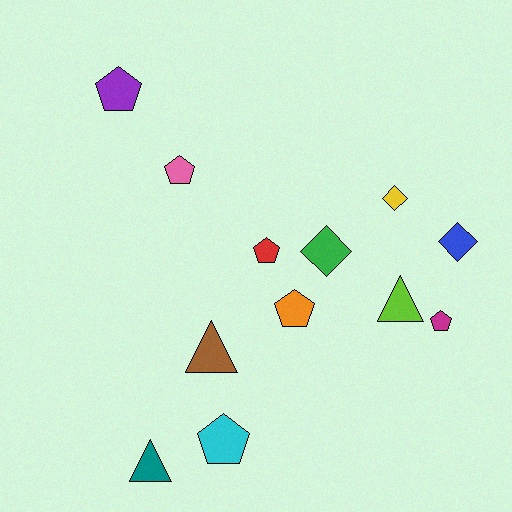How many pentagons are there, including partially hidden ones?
There are 6 pentagons.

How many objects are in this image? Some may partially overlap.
There are 12 objects.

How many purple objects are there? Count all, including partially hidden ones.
There is 1 purple object.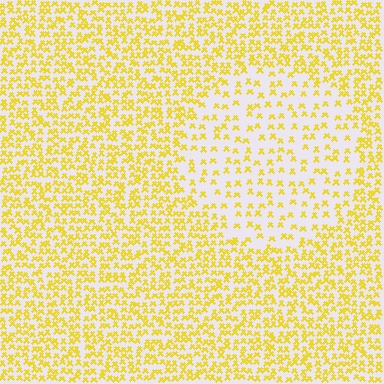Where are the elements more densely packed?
The elements are more densely packed outside the circle boundary.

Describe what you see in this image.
The image contains small yellow elements arranged at two different densities. A circle-shaped region is visible where the elements are less densely packed than the surrounding area.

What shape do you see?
I see a circle.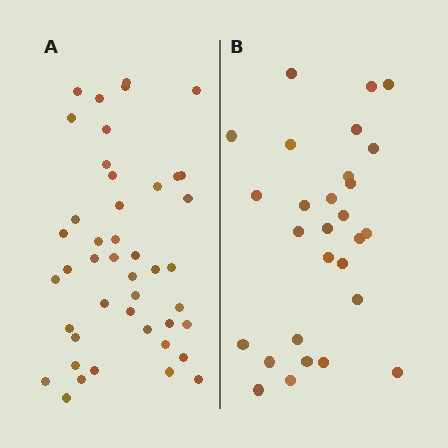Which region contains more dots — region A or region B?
Region A (the left region) has more dots.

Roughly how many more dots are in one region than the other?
Region A has approximately 15 more dots than region B.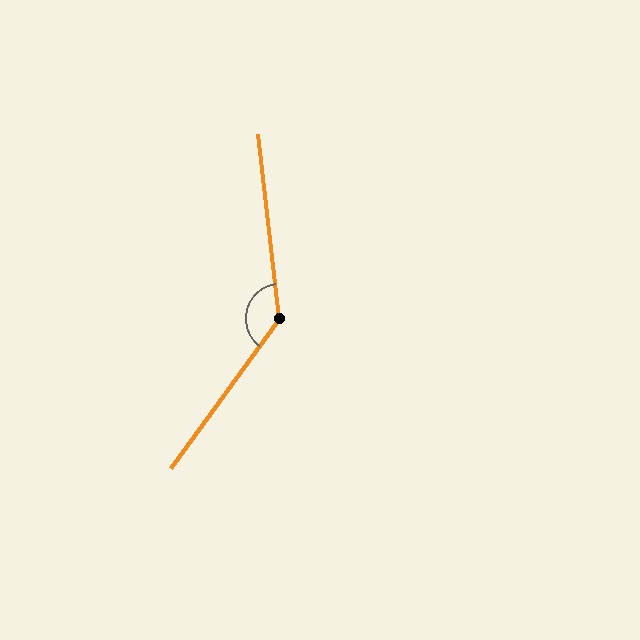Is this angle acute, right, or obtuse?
It is obtuse.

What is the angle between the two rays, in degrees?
Approximately 137 degrees.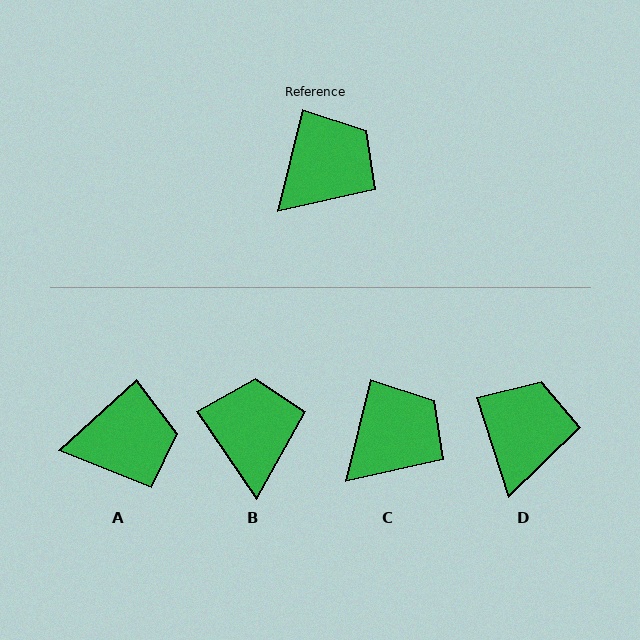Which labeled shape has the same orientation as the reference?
C.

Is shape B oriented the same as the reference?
No, it is off by about 48 degrees.